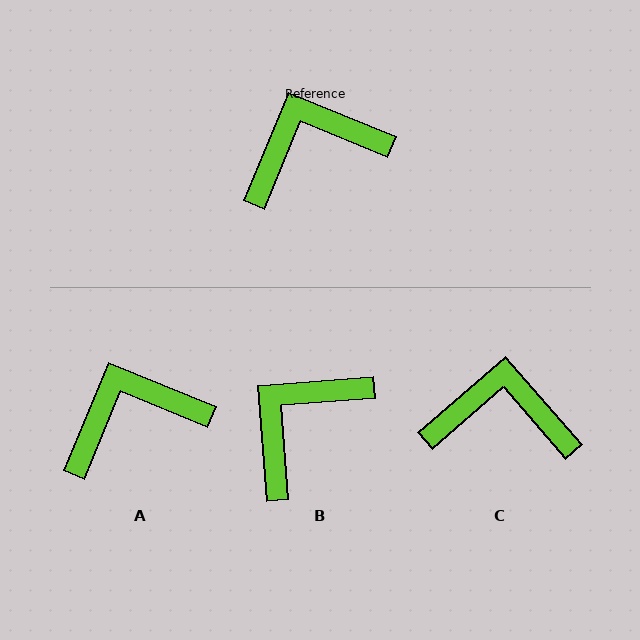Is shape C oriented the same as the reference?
No, it is off by about 27 degrees.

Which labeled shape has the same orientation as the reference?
A.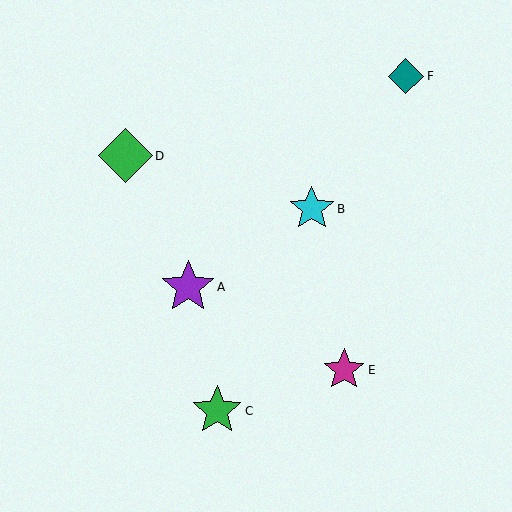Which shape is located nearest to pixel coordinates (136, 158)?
The green diamond (labeled D) at (126, 156) is nearest to that location.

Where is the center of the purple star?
The center of the purple star is at (188, 287).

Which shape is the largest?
The green diamond (labeled D) is the largest.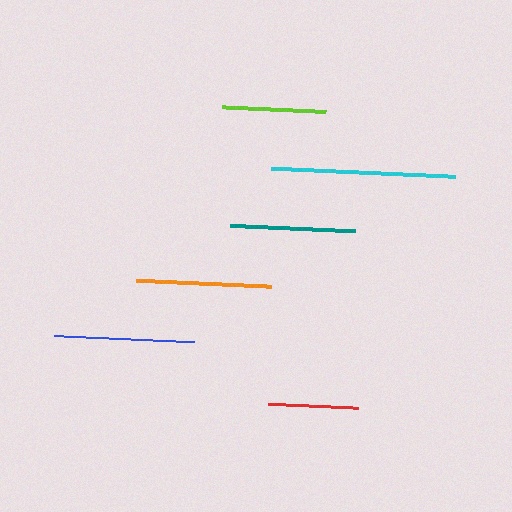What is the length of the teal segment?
The teal segment is approximately 125 pixels long.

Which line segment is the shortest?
The red line is the shortest at approximately 90 pixels.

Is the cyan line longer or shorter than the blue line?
The cyan line is longer than the blue line.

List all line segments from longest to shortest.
From longest to shortest: cyan, blue, orange, teal, lime, red.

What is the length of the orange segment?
The orange segment is approximately 135 pixels long.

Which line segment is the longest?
The cyan line is the longest at approximately 183 pixels.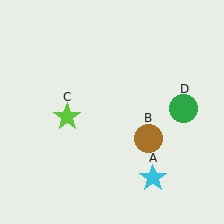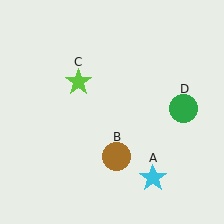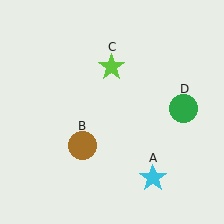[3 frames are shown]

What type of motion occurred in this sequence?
The brown circle (object B), lime star (object C) rotated clockwise around the center of the scene.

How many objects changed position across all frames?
2 objects changed position: brown circle (object B), lime star (object C).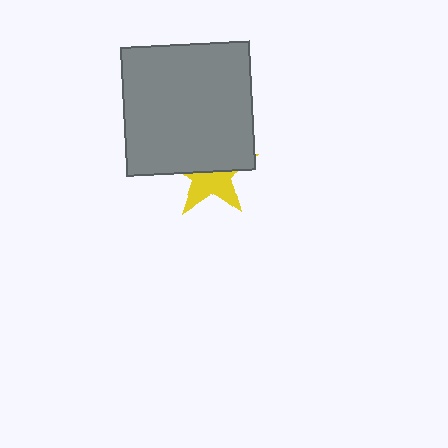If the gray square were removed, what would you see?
You would see the complete yellow star.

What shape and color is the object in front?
The object in front is a gray square.